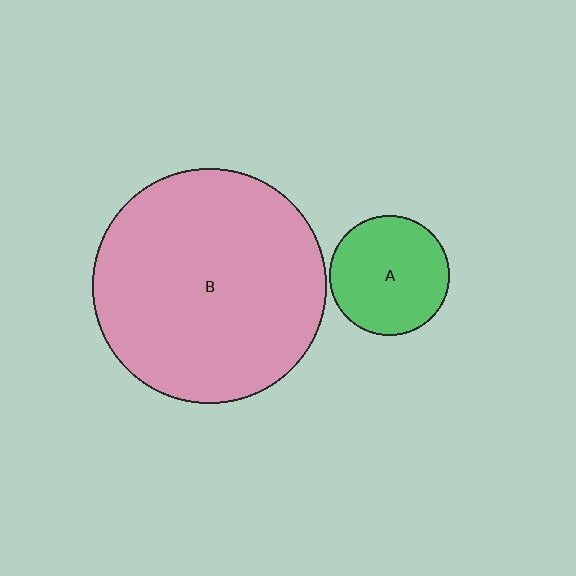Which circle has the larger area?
Circle B (pink).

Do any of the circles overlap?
No, none of the circles overlap.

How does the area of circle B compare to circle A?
Approximately 3.8 times.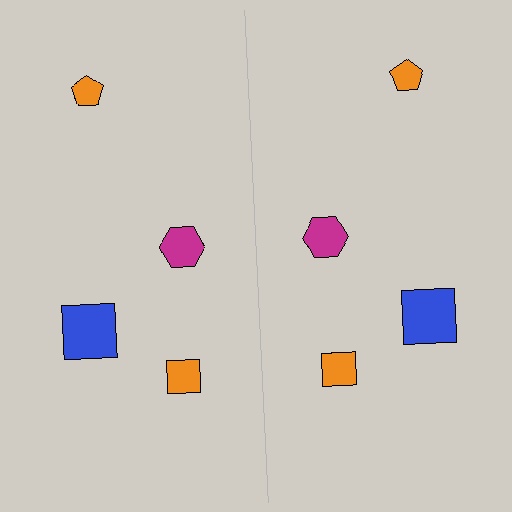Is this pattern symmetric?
Yes, this pattern has bilateral (reflection) symmetry.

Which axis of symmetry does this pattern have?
The pattern has a vertical axis of symmetry running through the center of the image.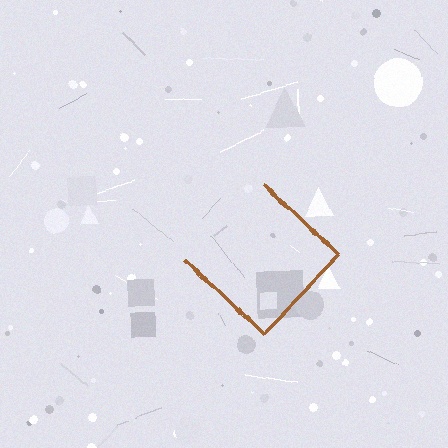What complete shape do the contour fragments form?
The contour fragments form a diamond.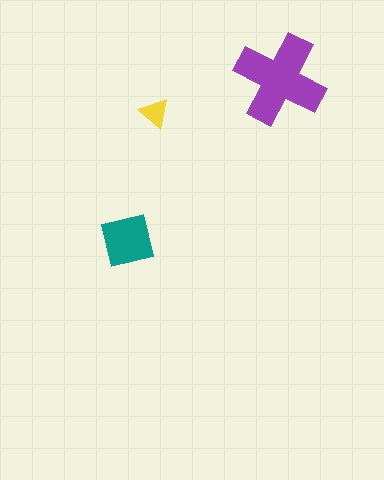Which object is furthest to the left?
The teal square is leftmost.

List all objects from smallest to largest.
The yellow triangle, the teal square, the purple cross.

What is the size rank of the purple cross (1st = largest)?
1st.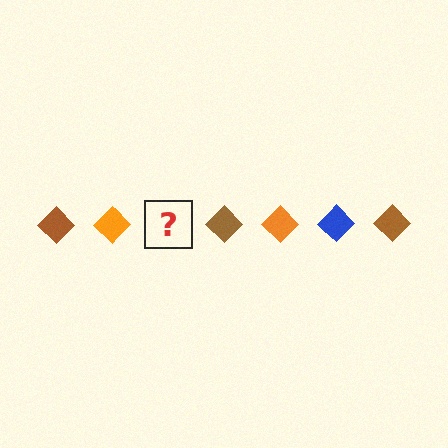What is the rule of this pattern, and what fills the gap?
The rule is that the pattern cycles through brown, orange, blue diamonds. The gap should be filled with a blue diamond.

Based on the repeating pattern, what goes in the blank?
The blank should be a blue diamond.